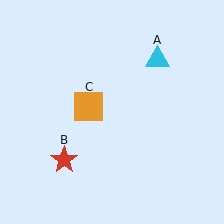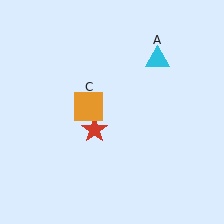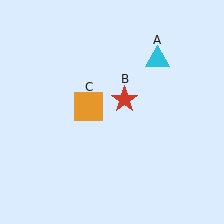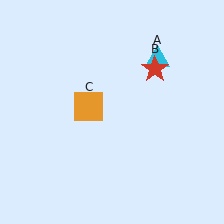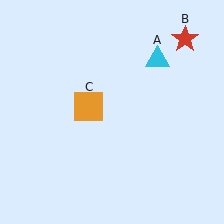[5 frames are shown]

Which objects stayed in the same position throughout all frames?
Cyan triangle (object A) and orange square (object C) remained stationary.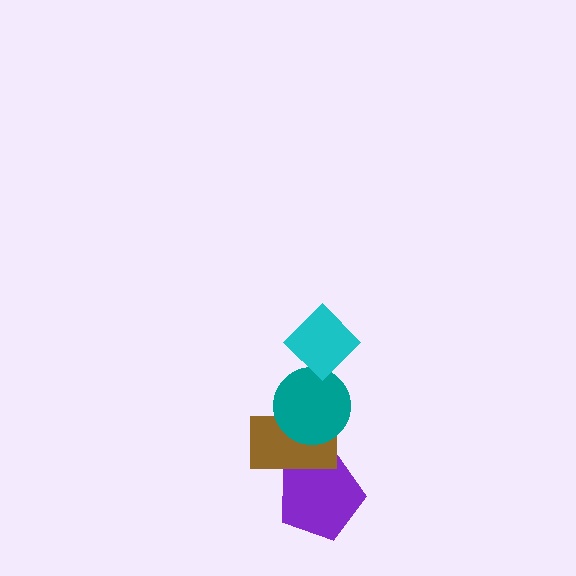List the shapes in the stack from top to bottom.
From top to bottom: the cyan diamond, the teal circle, the brown rectangle, the purple pentagon.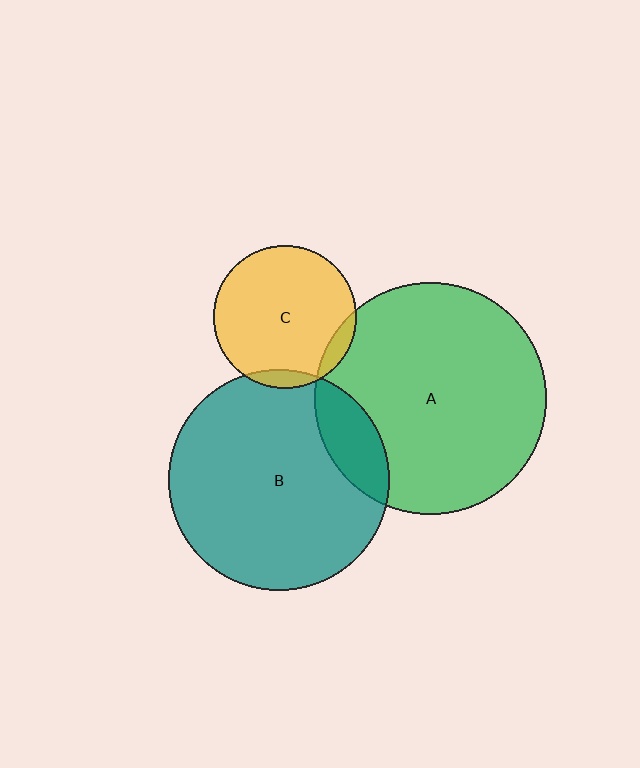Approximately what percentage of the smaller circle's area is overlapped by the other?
Approximately 5%.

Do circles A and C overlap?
Yes.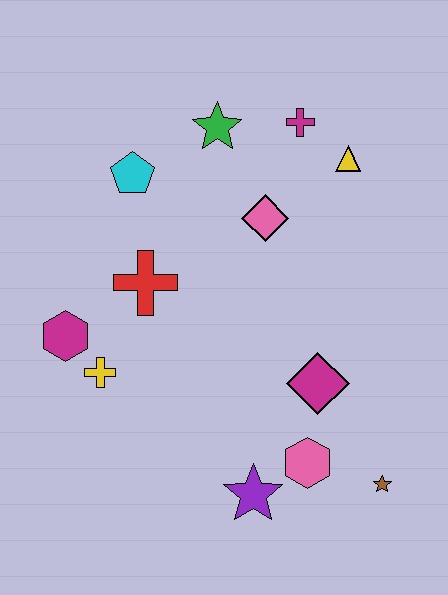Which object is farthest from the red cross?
The brown star is farthest from the red cross.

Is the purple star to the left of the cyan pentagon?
No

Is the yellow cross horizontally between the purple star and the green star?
No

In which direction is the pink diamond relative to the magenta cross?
The pink diamond is below the magenta cross.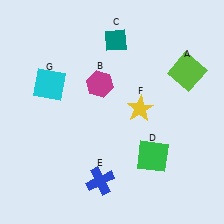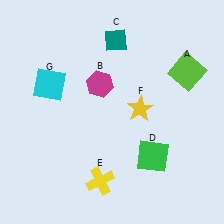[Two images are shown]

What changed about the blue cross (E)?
In Image 1, E is blue. In Image 2, it changed to yellow.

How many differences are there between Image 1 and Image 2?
There is 1 difference between the two images.